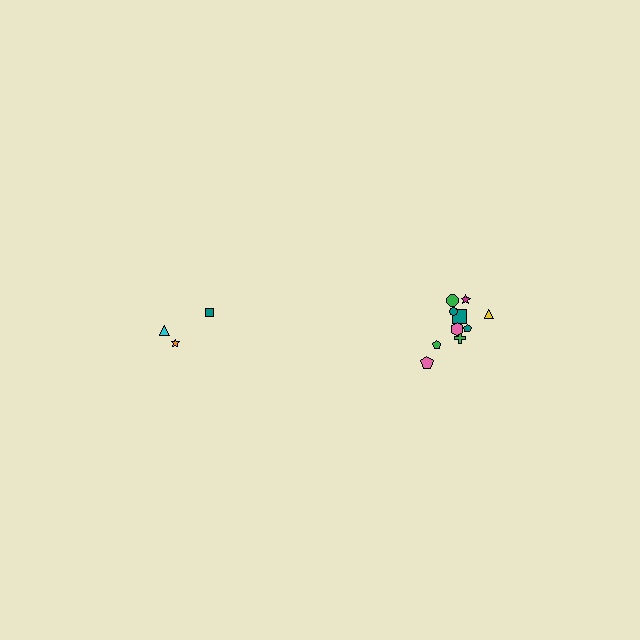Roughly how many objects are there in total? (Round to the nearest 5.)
Roughly 15 objects in total.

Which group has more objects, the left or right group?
The right group.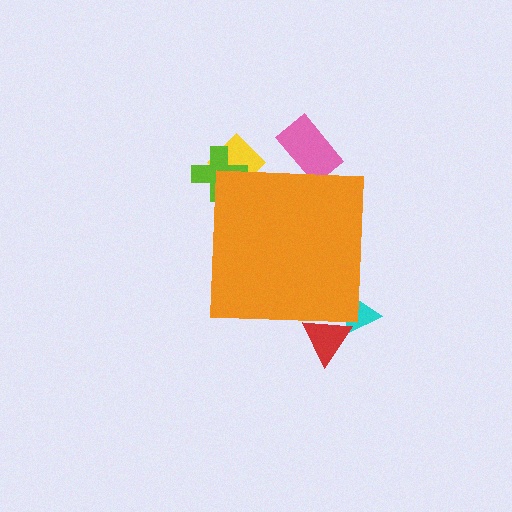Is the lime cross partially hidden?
Yes, the lime cross is partially hidden behind the orange square.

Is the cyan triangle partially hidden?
Yes, the cyan triangle is partially hidden behind the orange square.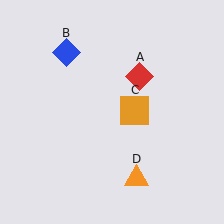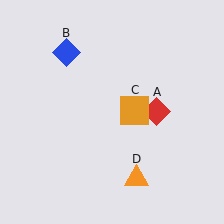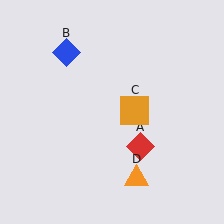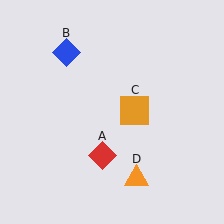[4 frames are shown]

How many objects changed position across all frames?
1 object changed position: red diamond (object A).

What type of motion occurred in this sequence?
The red diamond (object A) rotated clockwise around the center of the scene.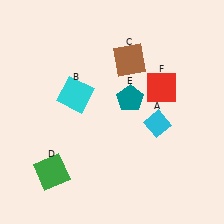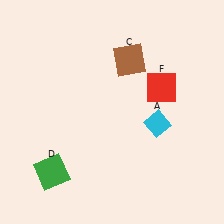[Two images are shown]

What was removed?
The cyan square (B), the teal pentagon (E) were removed in Image 2.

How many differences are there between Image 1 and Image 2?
There are 2 differences between the two images.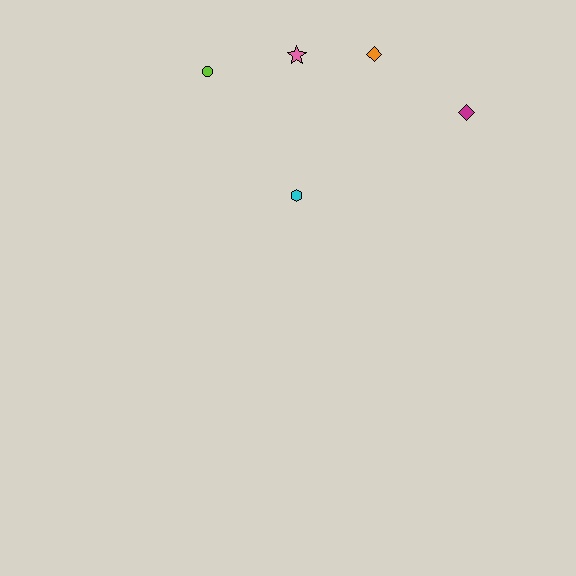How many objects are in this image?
There are 5 objects.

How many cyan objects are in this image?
There is 1 cyan object.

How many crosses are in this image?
There are no crosses.